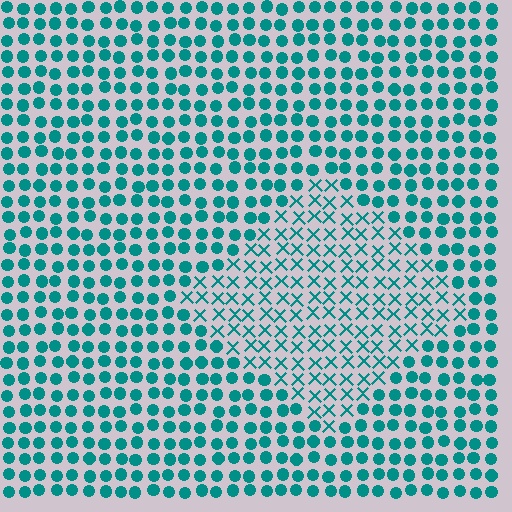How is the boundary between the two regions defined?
The boundary is defined by a change in element shape: X marks inside vs. circles outside. All elements share the same color and spacing.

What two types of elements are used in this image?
The image uses X marks inside the diamond region and circles outside it.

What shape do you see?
I see a diamond.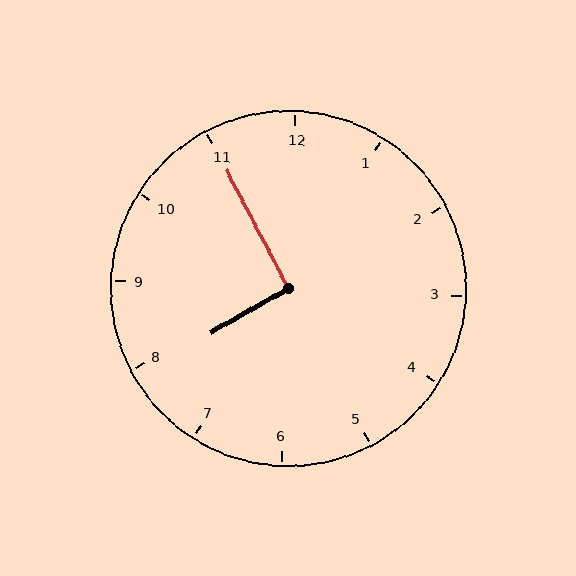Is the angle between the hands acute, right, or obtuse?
It is right.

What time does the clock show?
7:55.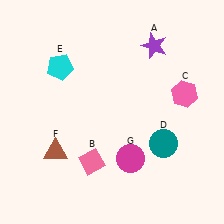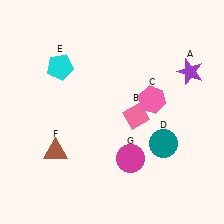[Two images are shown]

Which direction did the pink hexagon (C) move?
The pink hexagon (C) moved left.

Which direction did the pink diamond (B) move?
The pink diamond (B) moved up.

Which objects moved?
The objects that moved are: the purple star (A), the pink diamond (B), the pink hexagon (C).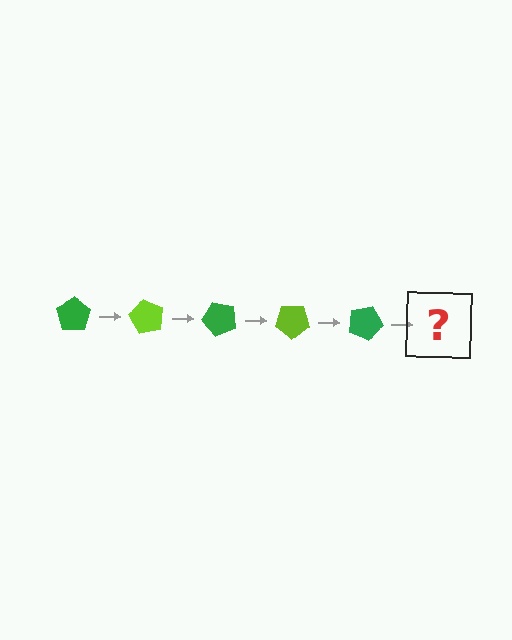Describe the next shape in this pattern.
It should be a lime pentagon, rotated 300 degrees from the start.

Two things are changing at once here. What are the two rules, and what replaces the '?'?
The two rules are that it rotates 60 degrees each step and the color cycles through green and lime. The '?' should be a lime pentagon, rotated 300 degrees from the start.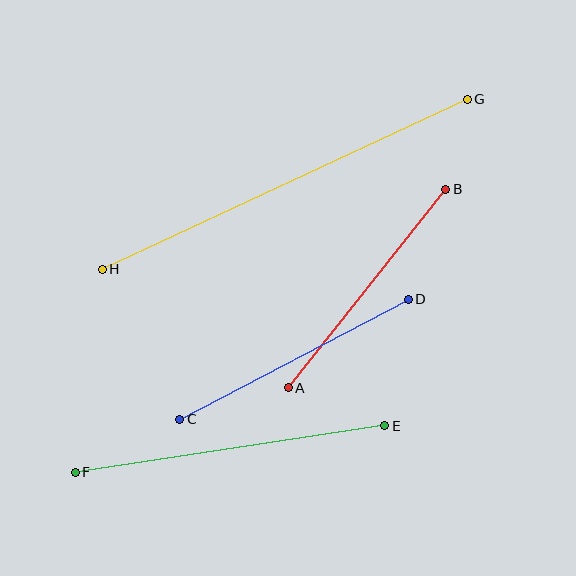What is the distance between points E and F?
The distance is approximately 313 pixels.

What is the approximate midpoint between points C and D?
The midpoint is at approximately (294, 359) pixels.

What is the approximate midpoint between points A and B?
The midpoint is at approximately (367, 289) pixels.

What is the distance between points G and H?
The distance is approximately 402 pixels.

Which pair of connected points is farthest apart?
Points G and H are farthest apart.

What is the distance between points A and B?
The distance is approximately 254 pixels.